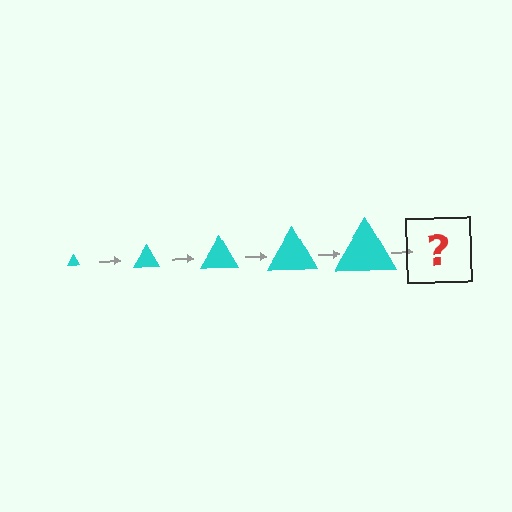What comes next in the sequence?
The next element should be a cyan triangle, larger than the previous one.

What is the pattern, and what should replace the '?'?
The pattern is that the triangle gets progressively larger each step. The '?' should be a cyan triangle, larger than the previous one.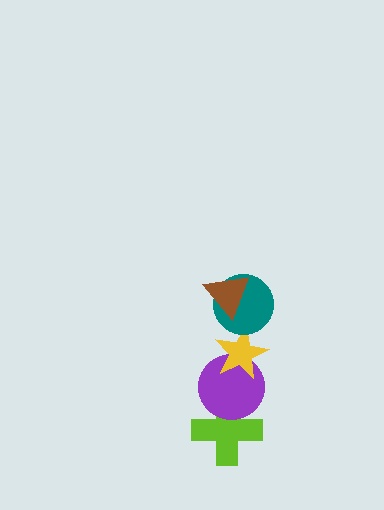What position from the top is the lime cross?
The lime cross is 5th from the top.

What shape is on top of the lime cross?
The purple circle is on top of the lime cross.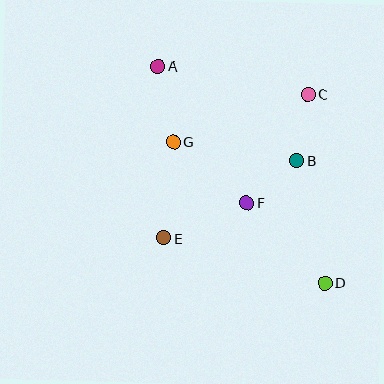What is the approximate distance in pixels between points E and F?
The distance between E and F is approximately 90 pixels.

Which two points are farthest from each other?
Points A and D are farthest from each other.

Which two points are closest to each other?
Points B and F are closest to each other.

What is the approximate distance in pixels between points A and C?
The distance between A and C is approximately 153 pixels.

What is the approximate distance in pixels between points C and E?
The distance between C and E is approximately 204 pixels.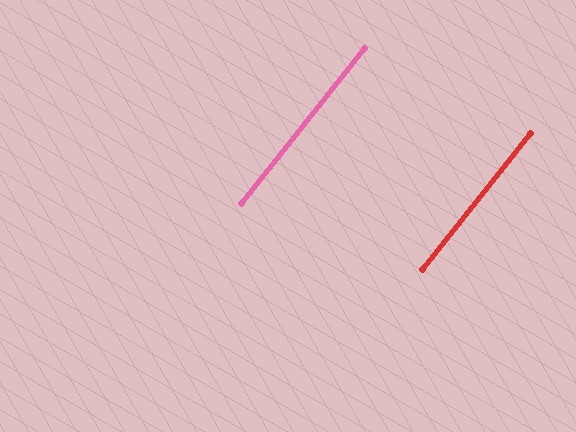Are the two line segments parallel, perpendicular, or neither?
Parallel — their directions differ by only 0.2°.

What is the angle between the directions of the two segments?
Approximately 0 degrees.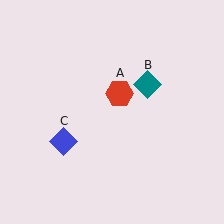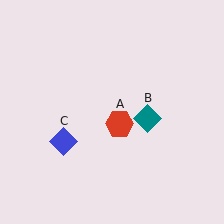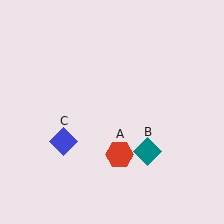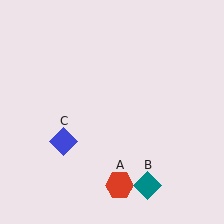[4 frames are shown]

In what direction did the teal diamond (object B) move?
The teal diamond (object B) moved down.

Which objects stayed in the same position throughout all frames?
Blue diamond (object C) remained stationary.